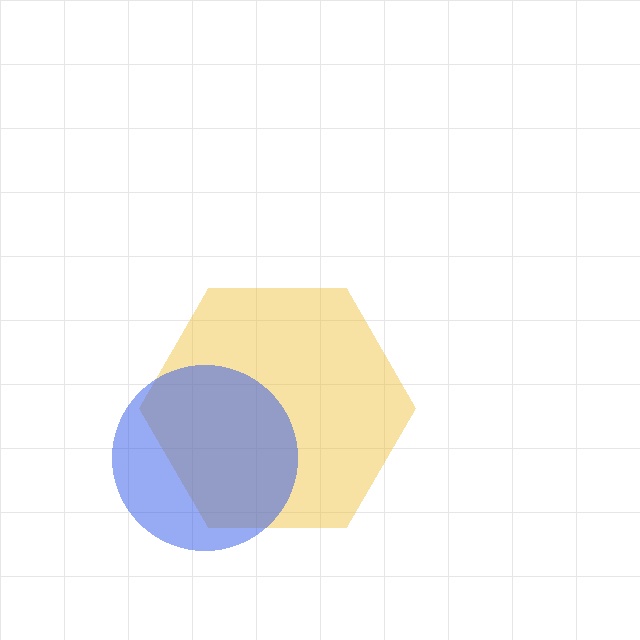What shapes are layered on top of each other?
The layered shapes are: a yellow hexagon, a blue circle.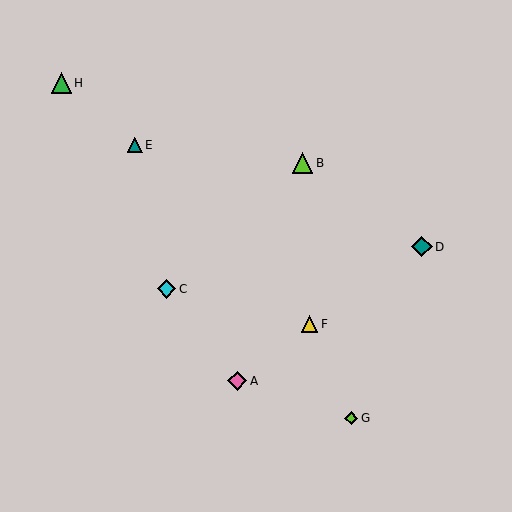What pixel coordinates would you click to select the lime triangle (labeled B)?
Click at (302, 163) to select the lime triangle B.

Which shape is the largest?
The lime triangle (labeled B) is the largest.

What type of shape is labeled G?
Shape G is a lime diamond.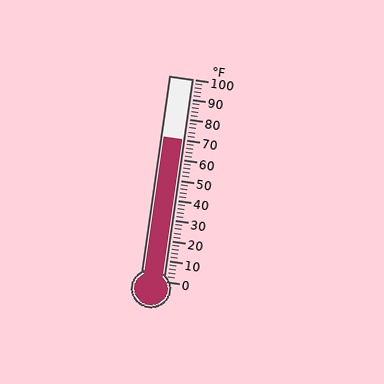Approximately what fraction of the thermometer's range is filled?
The thermometer is filled to approximately 70% of its range.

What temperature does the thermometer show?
The thermometer shows approximately 70°F.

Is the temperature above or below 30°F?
The temperature is above 30°F.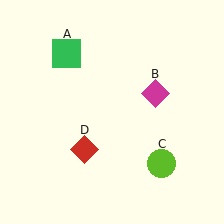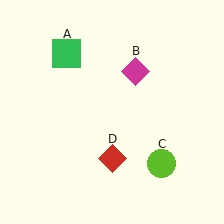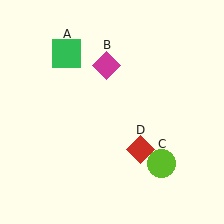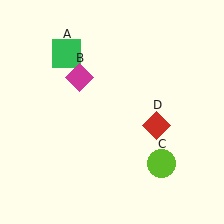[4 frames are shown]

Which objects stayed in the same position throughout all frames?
Green square (object A) and lime circle (object C) remained stationary.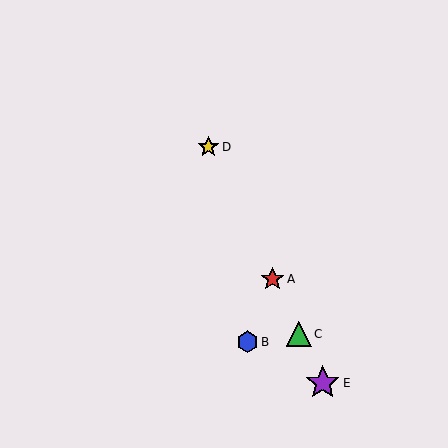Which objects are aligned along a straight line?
Objects A, C, D, E are aligned along a straight line.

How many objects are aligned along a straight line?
4 objects (A, C, D, E) are aligned along a straight line.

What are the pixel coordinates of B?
Object B is at (247, 342).